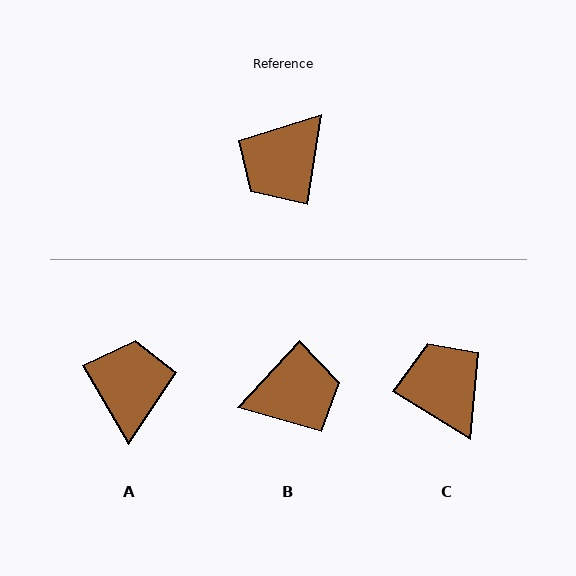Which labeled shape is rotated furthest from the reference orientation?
B, about 146 degrees away.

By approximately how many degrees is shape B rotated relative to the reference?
Approximately 146 degrees counter-clockwise.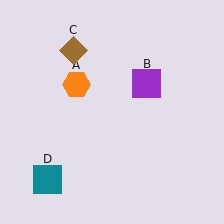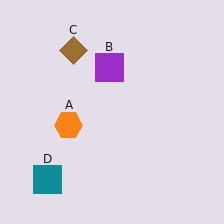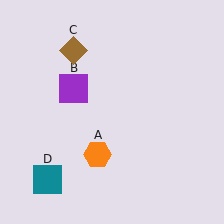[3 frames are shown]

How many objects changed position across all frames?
2 objects changed position: orange hexagon (object A), purple square (object B).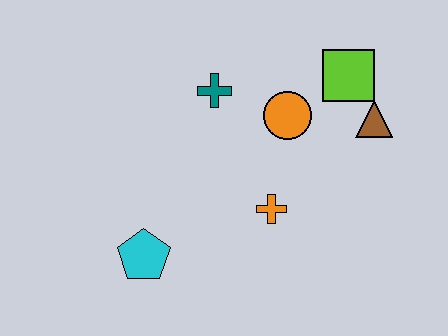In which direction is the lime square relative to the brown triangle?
The lime square is above the brown triangle.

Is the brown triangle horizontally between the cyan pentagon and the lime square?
No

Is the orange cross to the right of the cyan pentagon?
Yes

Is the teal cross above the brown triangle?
Yes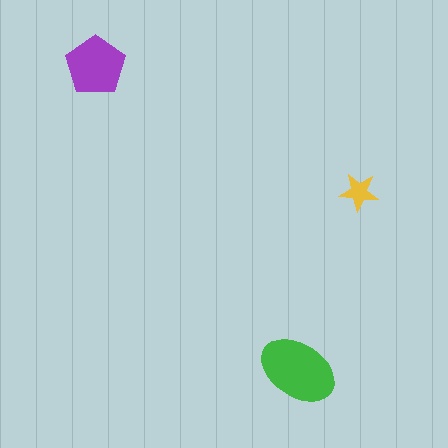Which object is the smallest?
The yellow star.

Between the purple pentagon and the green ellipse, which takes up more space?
The green ellipse.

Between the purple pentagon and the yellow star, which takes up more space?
The purple pentagon.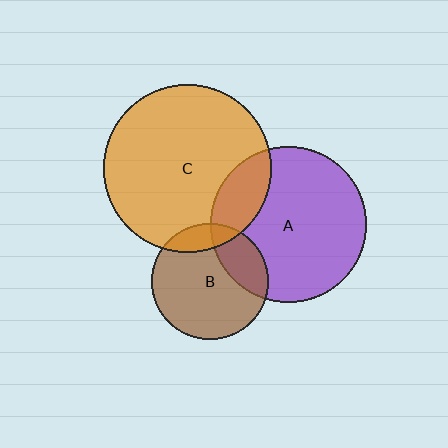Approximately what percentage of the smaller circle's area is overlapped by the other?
Approximately 15%.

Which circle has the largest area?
Circle C (orange).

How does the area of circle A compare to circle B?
Approximately 1.8 times.